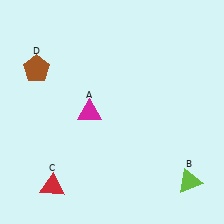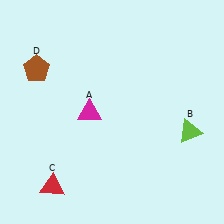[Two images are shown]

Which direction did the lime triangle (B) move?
The lime triangle (B) moved up.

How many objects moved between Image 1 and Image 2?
1 object moved between the two images.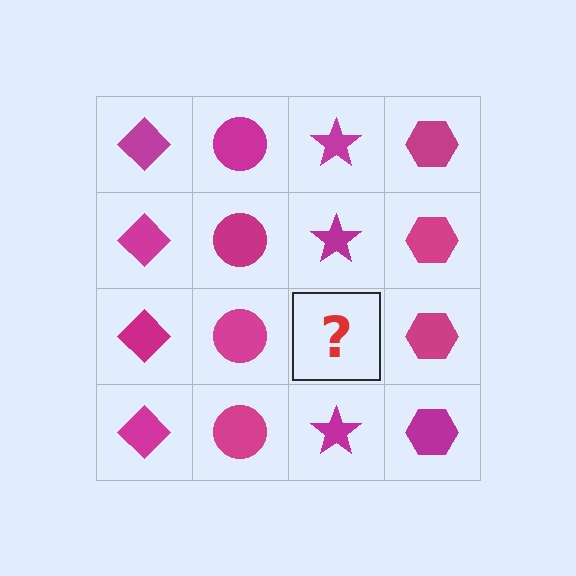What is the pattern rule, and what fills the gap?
The rule is that each column has a consistent shape. The gap should be filled with a magenta star.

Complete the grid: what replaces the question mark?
The question mark should be replaced with a magenta star.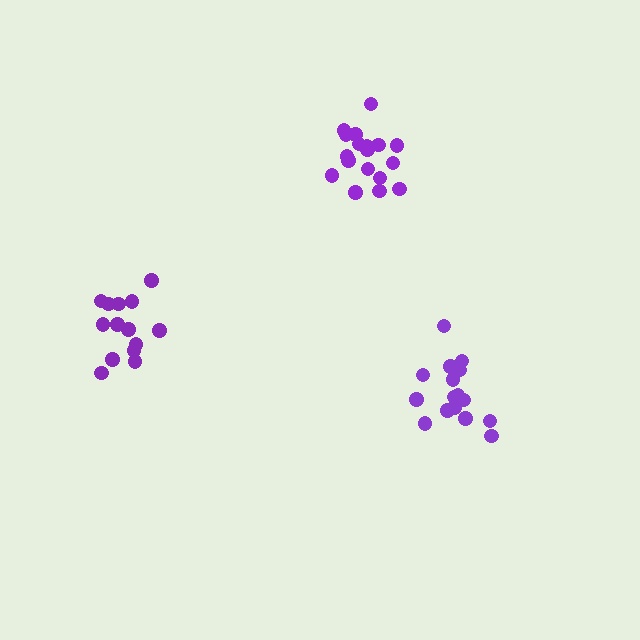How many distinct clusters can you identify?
There are 3 distinct clusters.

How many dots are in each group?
Group 1: 14 dots, Group 2: 18 dots, Group 3: 16 dots (48 total).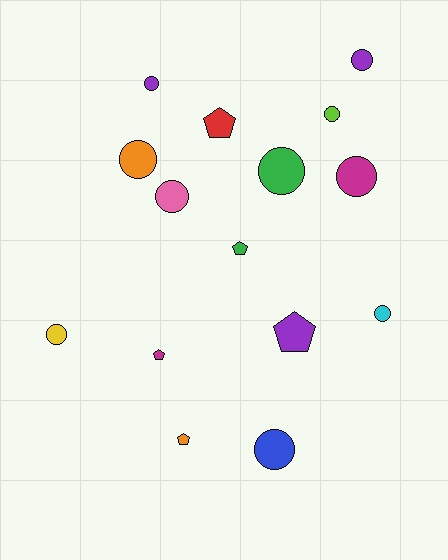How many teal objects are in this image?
There are no teal objects.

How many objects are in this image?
There are 15 objects.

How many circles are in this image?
There are 10 circles.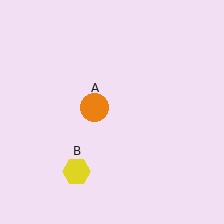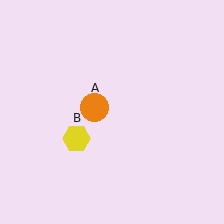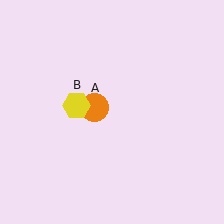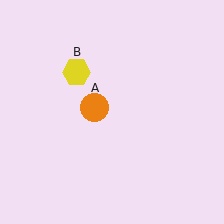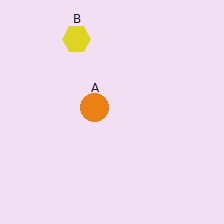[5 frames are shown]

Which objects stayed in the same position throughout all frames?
Orange circle (object A) remained stationary.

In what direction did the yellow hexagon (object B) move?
The yellow hexagon (object B) moved up.